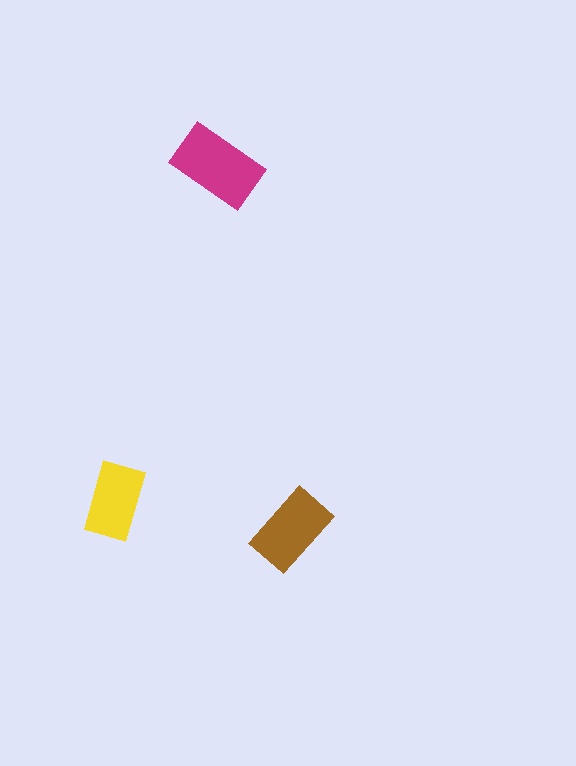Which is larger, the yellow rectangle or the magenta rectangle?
The magenta one.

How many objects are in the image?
There are 3 objects in the image.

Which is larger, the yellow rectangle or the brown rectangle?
The brown one.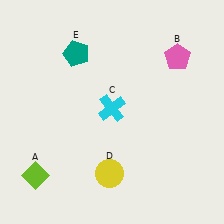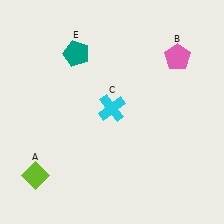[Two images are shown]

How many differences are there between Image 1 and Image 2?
There is 1 difference between the two images.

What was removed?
The yellow circle (D) was removed in Image 2.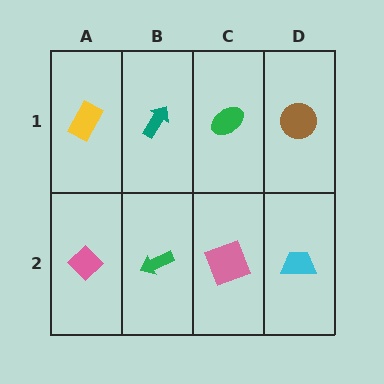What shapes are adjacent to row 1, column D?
A cyan trapezoid (row 2, column D), a green ellipse (row 1, column C).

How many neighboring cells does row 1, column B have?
3.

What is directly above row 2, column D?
A brown circle.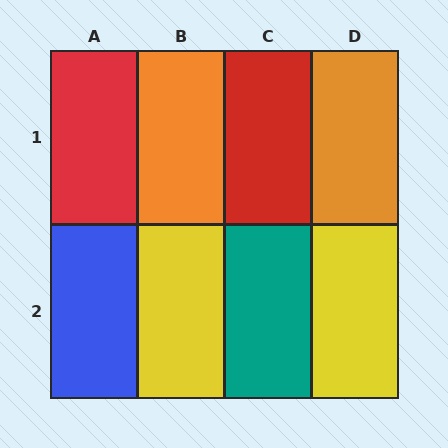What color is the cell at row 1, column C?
Red.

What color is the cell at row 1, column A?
Red.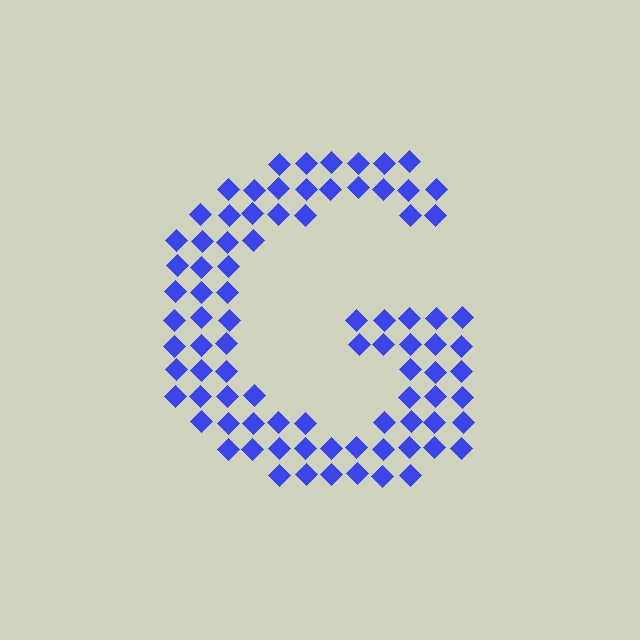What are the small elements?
The small elements are diamonds.